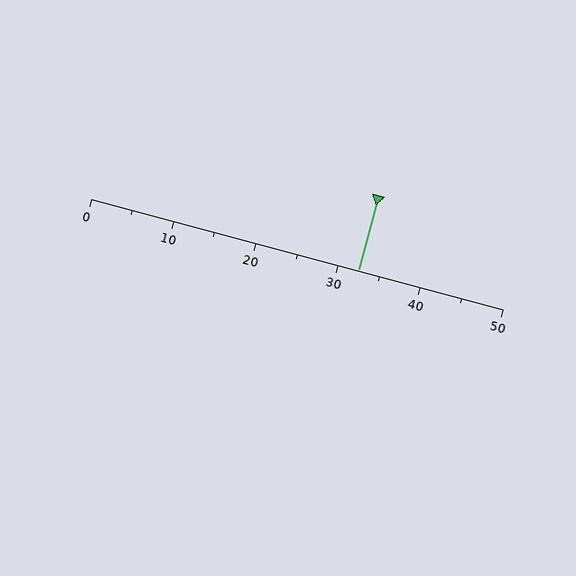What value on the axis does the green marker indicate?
The marker indicates approximately 32.5.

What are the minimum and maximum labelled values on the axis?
The axis runs from 0 to 50.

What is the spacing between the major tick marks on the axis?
The major ticks are spaced 10 apart.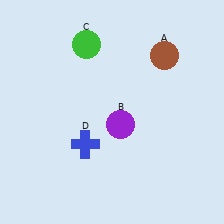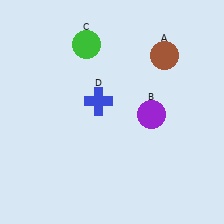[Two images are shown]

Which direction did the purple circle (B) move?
The purple circle (B) moved right.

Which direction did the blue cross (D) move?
The blue cross (D) moved up.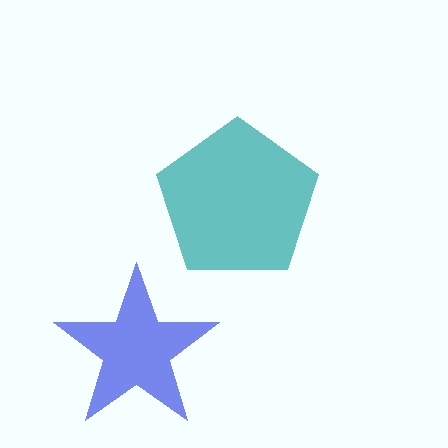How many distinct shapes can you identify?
There are 2 distinct shapes: a blue star, a teal pentagon.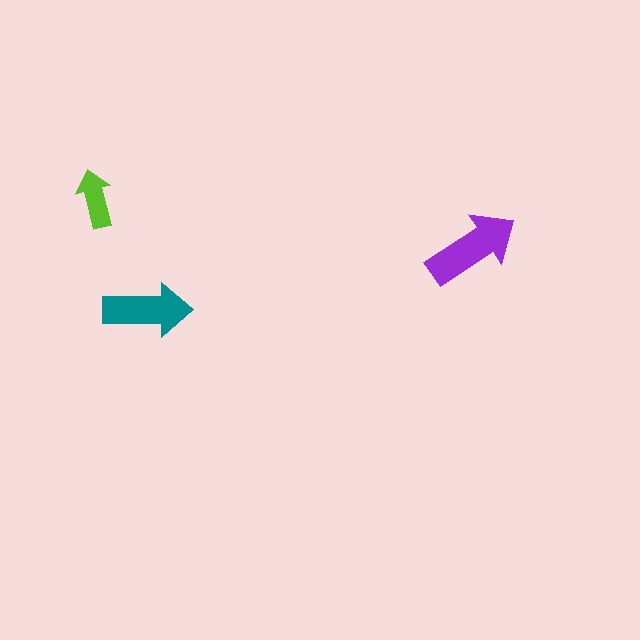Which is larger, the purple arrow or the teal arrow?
The purple one.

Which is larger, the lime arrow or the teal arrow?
The teal one.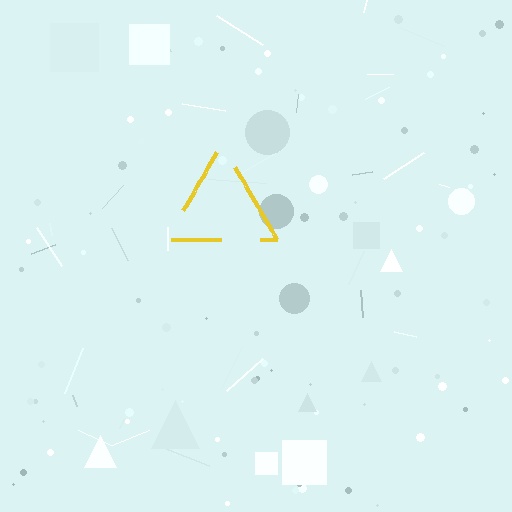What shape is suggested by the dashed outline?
The dashed outline suggests a triangle.